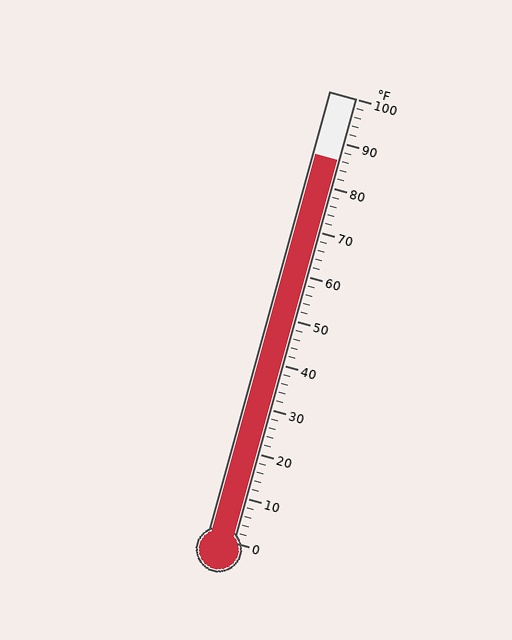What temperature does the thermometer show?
The thermometer shows approximately 86°F.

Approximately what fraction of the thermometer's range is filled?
The thermometer is filled to approximately 85% of its range.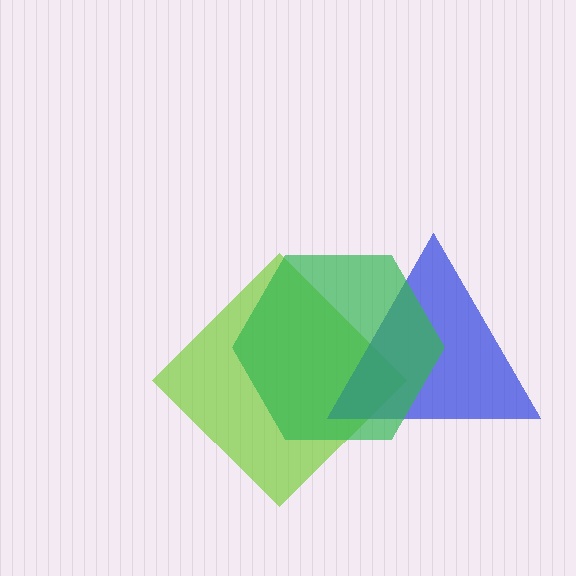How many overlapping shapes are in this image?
There are 3 overlapping shapes in the image.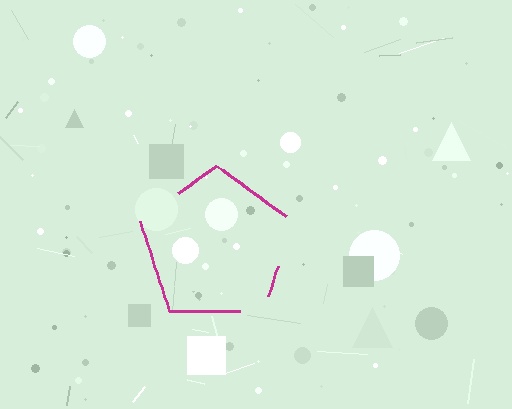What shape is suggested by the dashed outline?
The dashed outline suggests a pentagon.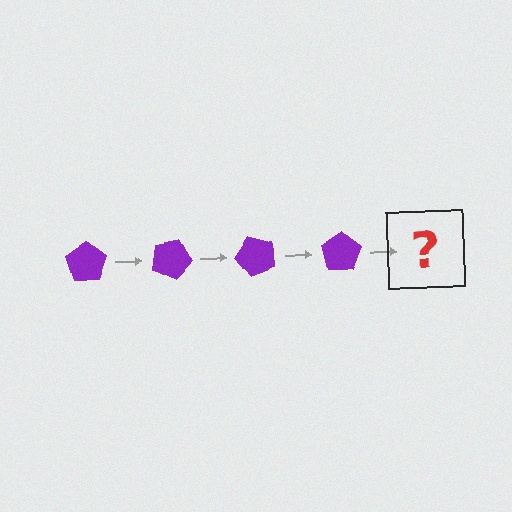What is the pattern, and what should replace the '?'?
The pattern is that the pentagon rotates 25 degrees each step. The '?' should be a purple pentagon rotated 100 degrees.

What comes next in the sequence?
The next element should be a purple pentagon rotated 100 degrees.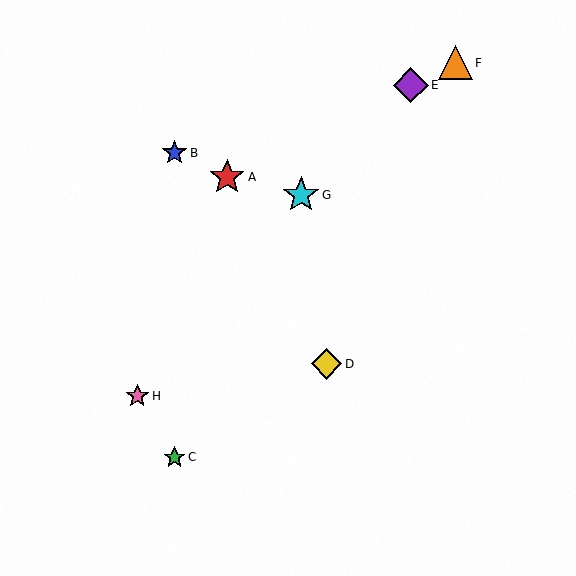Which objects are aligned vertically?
Objects B, C are aligned vertically.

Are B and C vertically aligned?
Yes, both are at x≈175.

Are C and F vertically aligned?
No, C is at x≈175 and F is at x≈455.